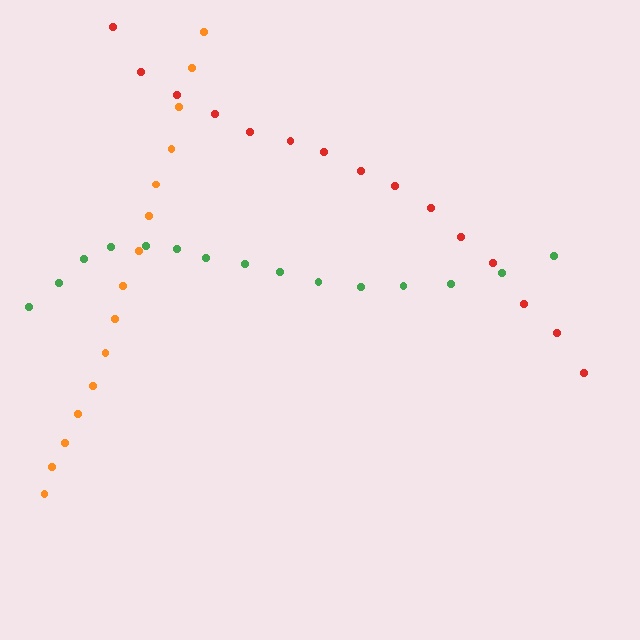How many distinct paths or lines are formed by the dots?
There are 3 distinct paths.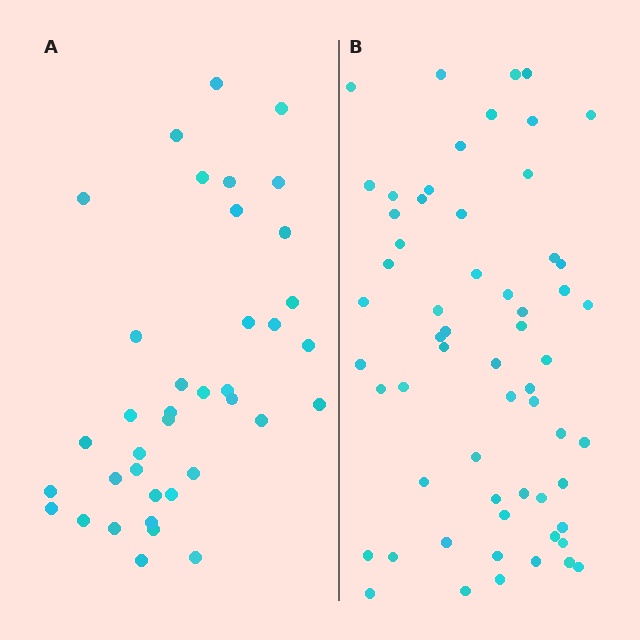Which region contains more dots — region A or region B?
Region B (the right region) has more dots.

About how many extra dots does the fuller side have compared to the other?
Region B has approximately 20 more dots than region A.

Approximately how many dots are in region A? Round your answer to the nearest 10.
About 40 dots. (The exact count is 38, which rounds to 40.)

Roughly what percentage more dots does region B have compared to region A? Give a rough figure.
About 60% more.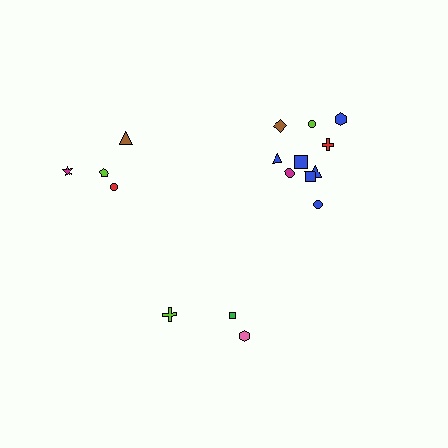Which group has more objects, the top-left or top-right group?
The top-right group.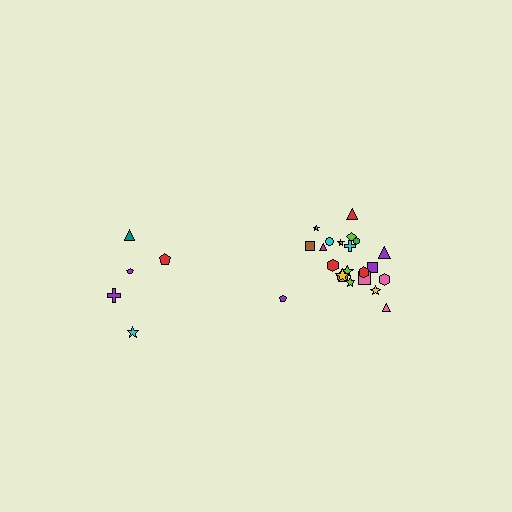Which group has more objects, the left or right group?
The right group.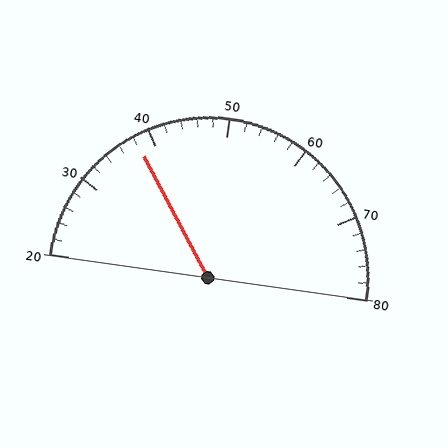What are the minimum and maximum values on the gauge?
The gauge ranges from 20 to 80.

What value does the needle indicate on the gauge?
The needle indicates approximately 38.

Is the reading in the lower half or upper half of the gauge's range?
The reading is in the lower half of the range (20 to 80).